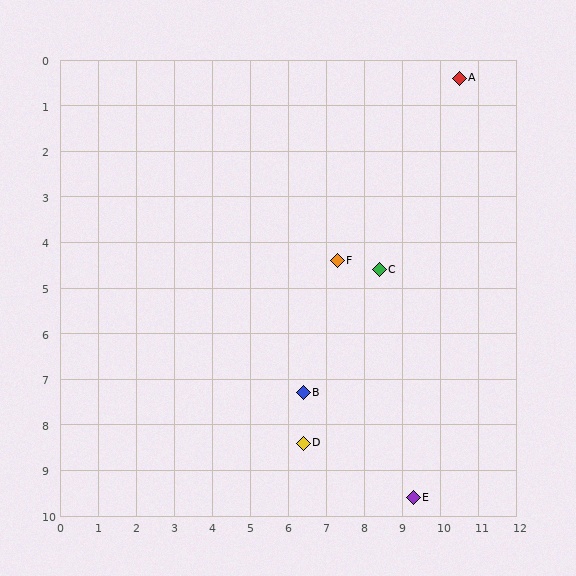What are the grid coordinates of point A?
Point A is at approximately (10.5, 0.4).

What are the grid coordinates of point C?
Point C is at approximately (8.4, 4.6).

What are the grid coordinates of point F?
Point F is at approximately (7.3, 4.4).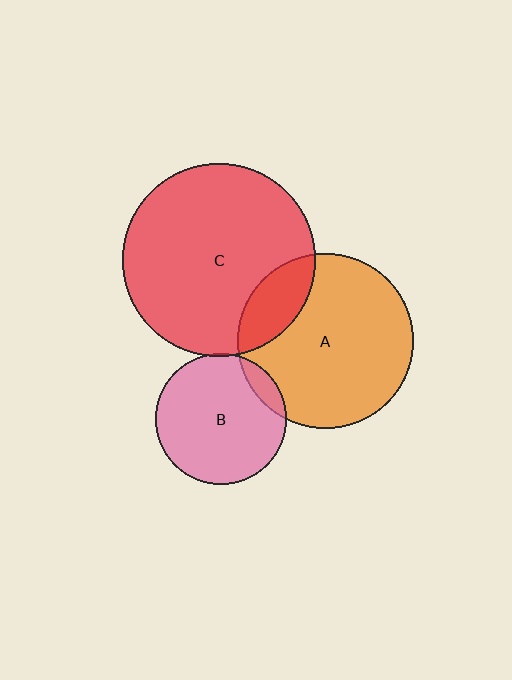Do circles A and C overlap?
Yes.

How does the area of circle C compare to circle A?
Approximately 1.2 times.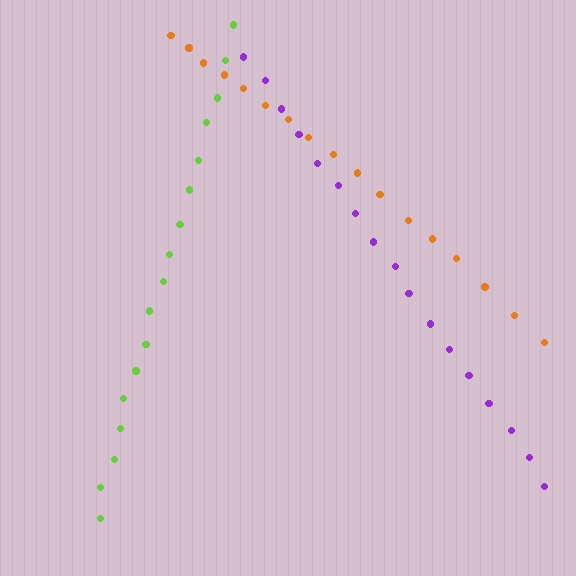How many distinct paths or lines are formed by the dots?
There are 3 distinct paths.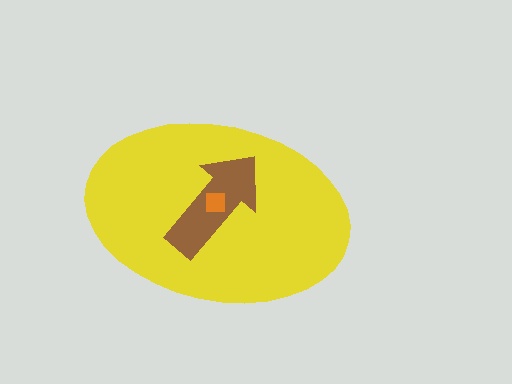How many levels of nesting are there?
3.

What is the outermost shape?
The yellow ellipse.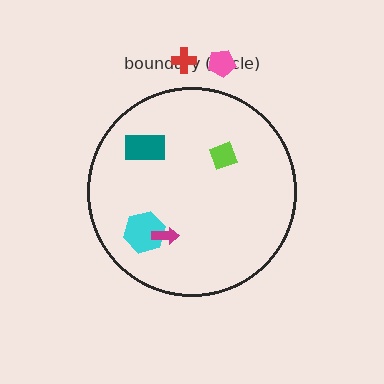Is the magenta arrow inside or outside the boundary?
Inside.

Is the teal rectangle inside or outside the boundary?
Inside.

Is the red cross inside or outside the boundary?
Outside.